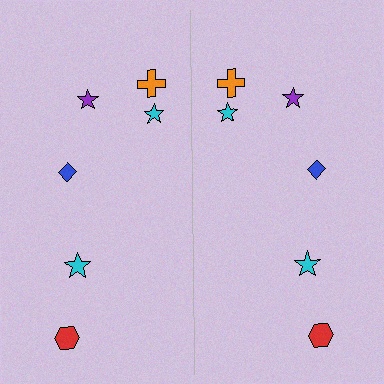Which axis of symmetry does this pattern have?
The pattern has a vertical axis of symmetry running through the center of the image.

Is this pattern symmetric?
Yes, this pattern has bilateral (reflection) symmetry.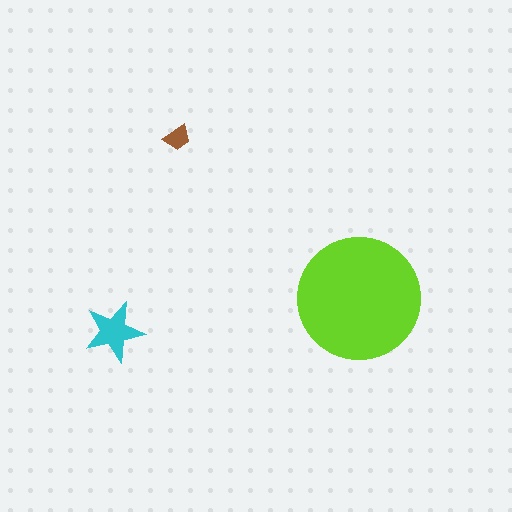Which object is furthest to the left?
The cyan star is leftmost.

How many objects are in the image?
There are 3 objects in the image.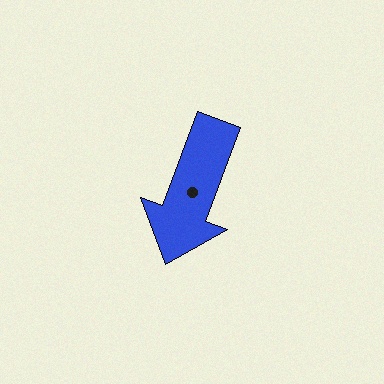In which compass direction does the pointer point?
South.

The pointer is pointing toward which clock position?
Roughly 7 o'clock.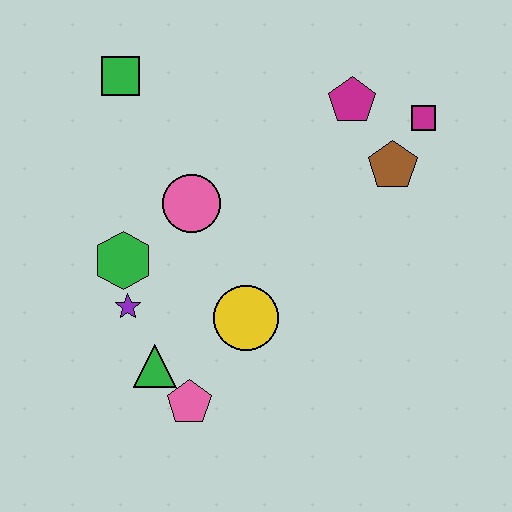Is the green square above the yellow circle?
Yes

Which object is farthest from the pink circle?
The magenta square is farthest from the pink circle.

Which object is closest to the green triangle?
The pink pentagon is closest to the green triangle.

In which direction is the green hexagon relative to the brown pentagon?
The green hexagon is to the left of the brown pentagon.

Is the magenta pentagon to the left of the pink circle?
No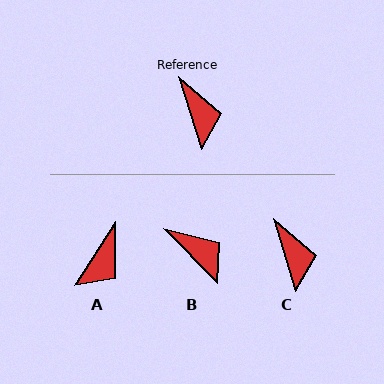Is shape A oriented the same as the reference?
No, it is off by about 50 degrees.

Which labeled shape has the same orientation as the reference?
C.